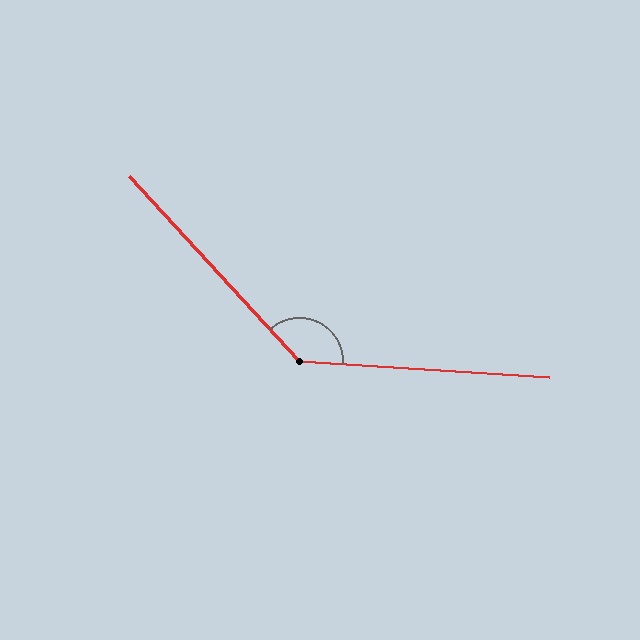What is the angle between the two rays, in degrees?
Approximately 136 degrees.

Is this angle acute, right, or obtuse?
It is obtuse.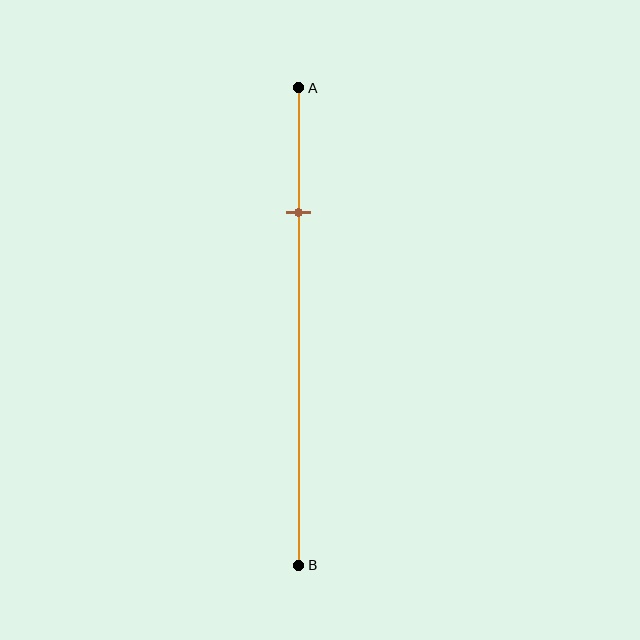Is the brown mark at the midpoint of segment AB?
No, the mark is at about 25% from A, not at the 50% midpoint.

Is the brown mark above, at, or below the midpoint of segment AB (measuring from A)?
The brown mark is above the midpoint of segment AB.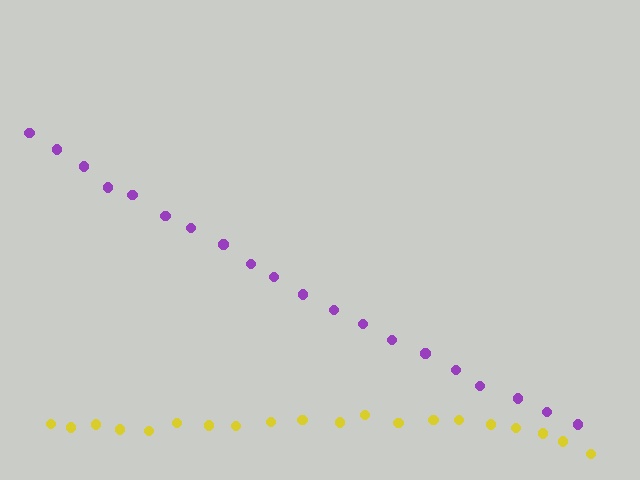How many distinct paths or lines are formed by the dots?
There are 2 distinct paths.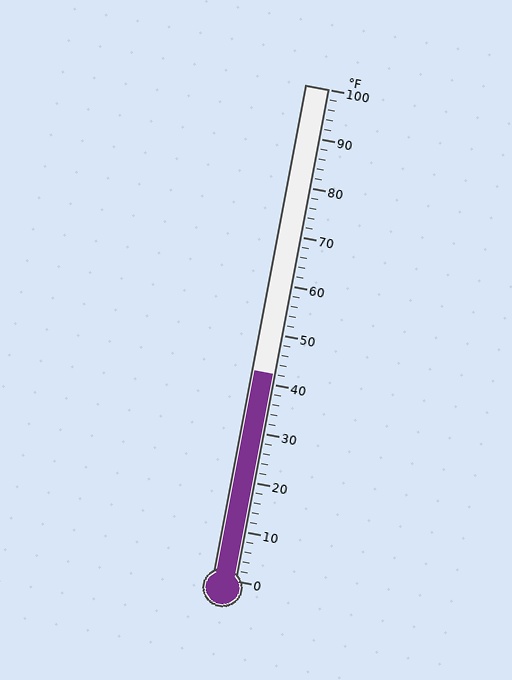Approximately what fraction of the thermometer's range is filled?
The thermometer is filled to approximately 40% of its range.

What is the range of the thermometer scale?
The thermometer scale ranges from 0°F to 100°F.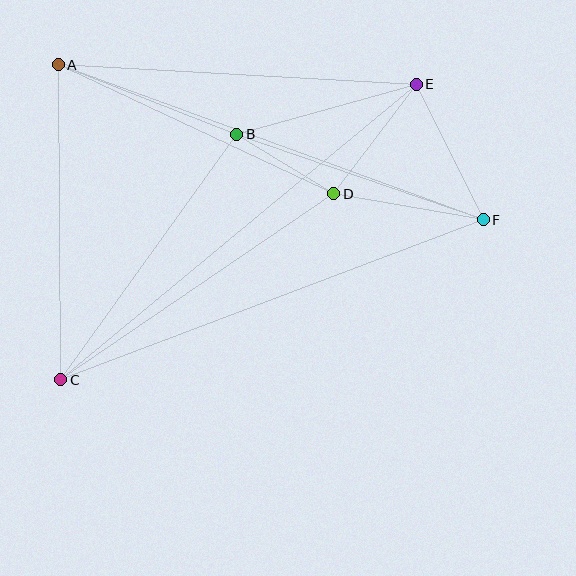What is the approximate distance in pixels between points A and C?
The distance between A and C is approximately 315 pixels.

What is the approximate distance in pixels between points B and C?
The distance between B and C is approximately 302 pixels.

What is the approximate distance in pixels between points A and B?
The distance between A and B is approximately 192 pixels.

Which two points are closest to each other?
Points B and D are closest to each other.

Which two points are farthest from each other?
Points C and E are farthest from each other.